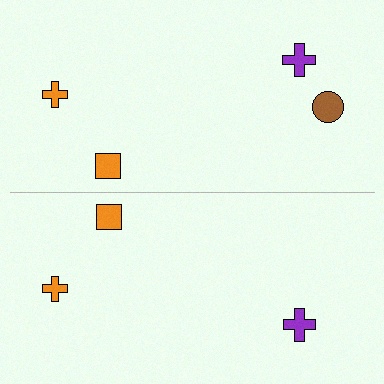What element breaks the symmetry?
A brown circle is missing from the bottom side.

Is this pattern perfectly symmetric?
No, the pattern is not perfectly symmetric. A brown circle is missing from the bottom side.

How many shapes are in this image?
There are 7 shapes in this image.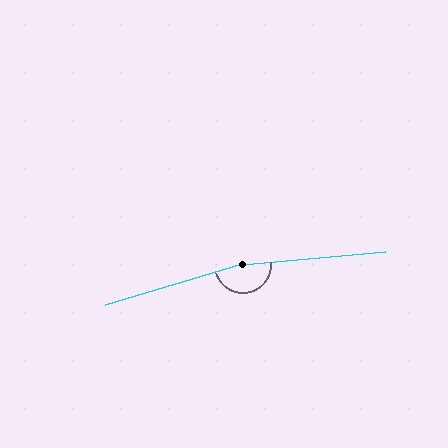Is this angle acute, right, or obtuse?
It is obtuse.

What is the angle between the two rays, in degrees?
Approximately 169 degrees.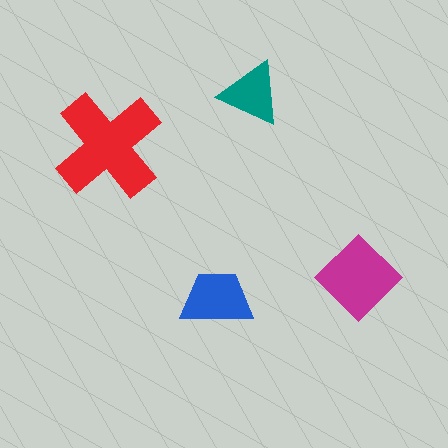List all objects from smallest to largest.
The teal triangle, the blue trapezoid, the magenta diamond, the red cross.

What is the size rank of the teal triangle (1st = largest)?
4th.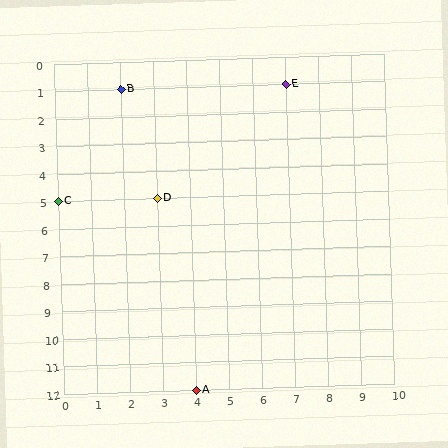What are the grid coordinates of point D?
Point D is at grid coordinates (3, 5).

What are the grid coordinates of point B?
Point B is at grid coordinates (2, 1).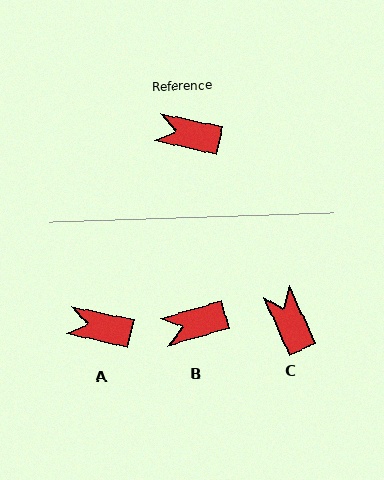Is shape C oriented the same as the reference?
No, it is off by about 54 degrees.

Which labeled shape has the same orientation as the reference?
A.